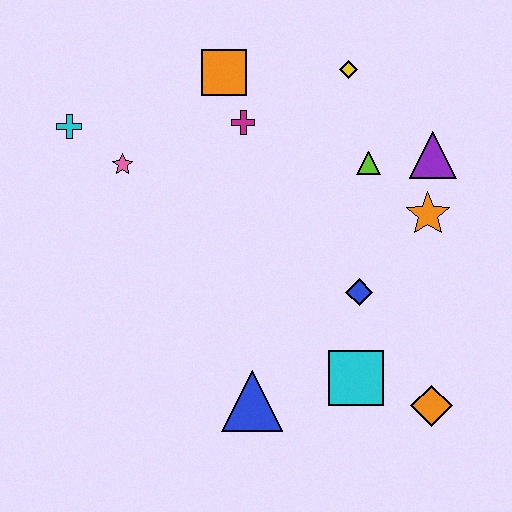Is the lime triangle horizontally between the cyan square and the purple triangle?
Yes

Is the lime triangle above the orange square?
No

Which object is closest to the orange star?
The purple triangle is closest to the orange star.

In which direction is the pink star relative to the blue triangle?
The pink star is above the blue triangle.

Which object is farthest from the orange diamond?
The cyan cross is farthest from the orange diamond.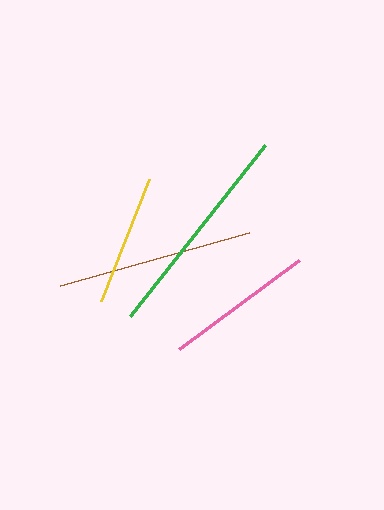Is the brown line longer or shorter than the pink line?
The brown line is longer than the pink line.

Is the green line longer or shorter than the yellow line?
The green line is longer than the yellow line.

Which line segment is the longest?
The green line is the longest at approximately 217 pixels.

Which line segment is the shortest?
The yellow line is the shortest at approximately 131 pixels.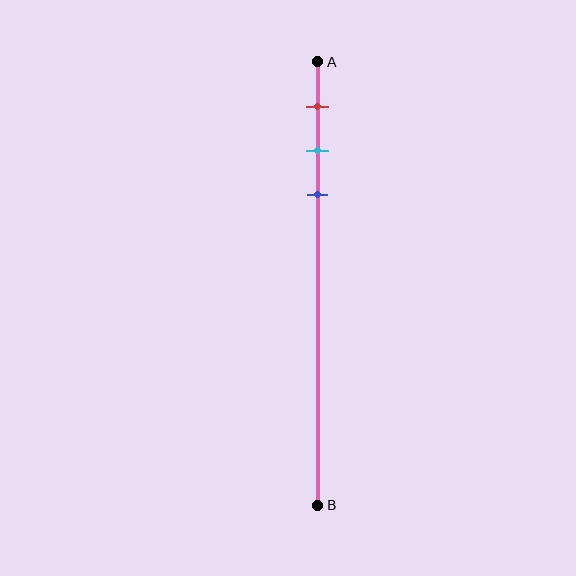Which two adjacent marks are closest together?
The cyan and blue marks are the closest adjacent pair.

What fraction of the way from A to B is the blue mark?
The blue mark is approximately 30% (0.3) of the way from A to B.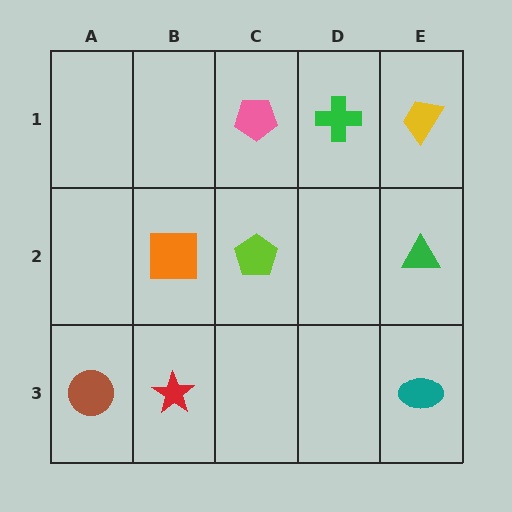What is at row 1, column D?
A green cross.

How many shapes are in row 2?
3 shapes.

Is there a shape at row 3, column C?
No, that cell is empty.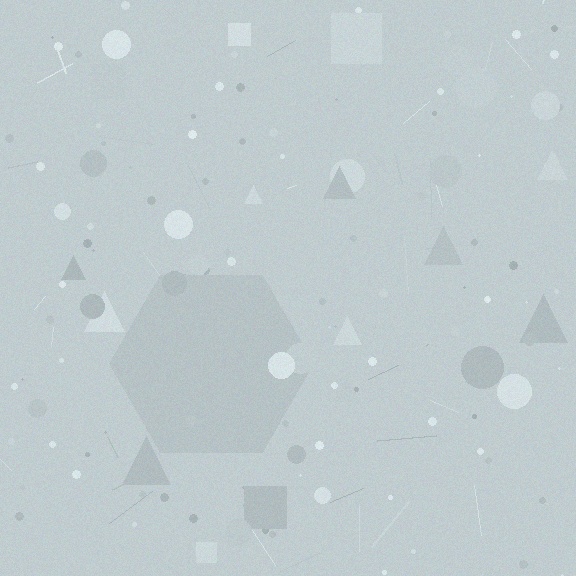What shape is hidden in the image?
A hexagon is hidden in the image.